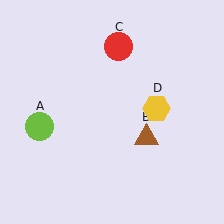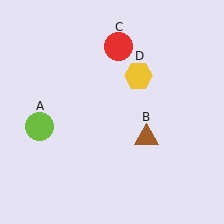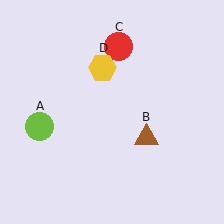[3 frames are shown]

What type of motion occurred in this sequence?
The yellow hexagon (object D) rotated counterclockwise around the center of the scene.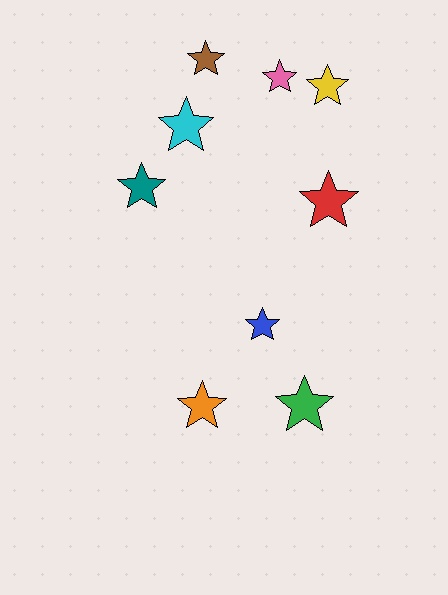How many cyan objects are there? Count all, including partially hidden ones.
There is 1 cyan object.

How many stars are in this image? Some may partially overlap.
There are 9 stars.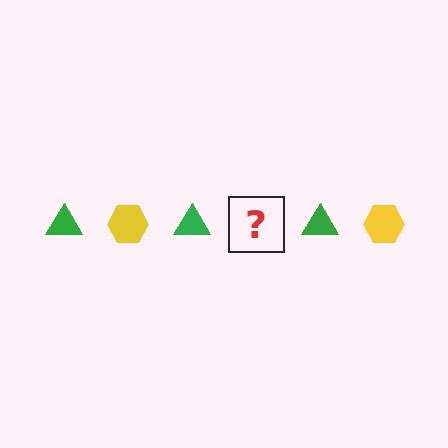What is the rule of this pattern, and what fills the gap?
The rule is that the pattern alternates between green triangle and yellow hexagon. The gap should be filled with a yellow hexagon.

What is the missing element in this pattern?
The missing element is a yellow hexagon.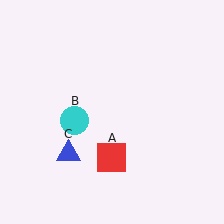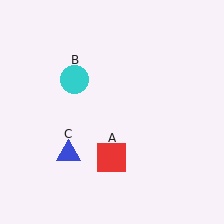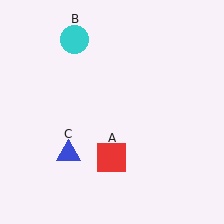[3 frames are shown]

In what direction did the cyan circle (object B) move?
The cyan circle (object B) moved up.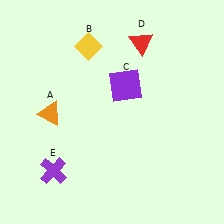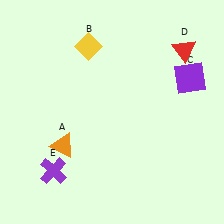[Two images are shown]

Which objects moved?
The objects that moved are: the orange triangle (A), the purple square (C), the red triangle (D).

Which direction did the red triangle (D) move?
The red triangle (D) moved right.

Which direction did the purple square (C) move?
The purple square (C) moved right.